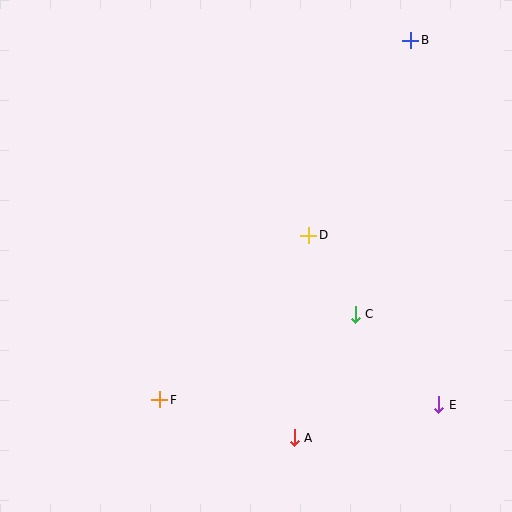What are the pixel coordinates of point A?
Point A is at (294, 438).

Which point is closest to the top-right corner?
Point B is closest to the top-right corner.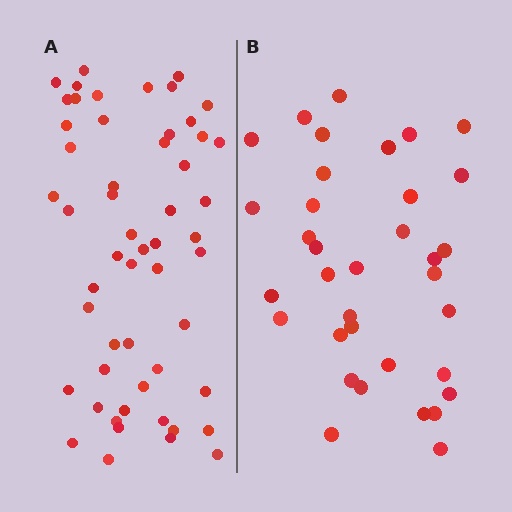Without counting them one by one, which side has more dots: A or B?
Region A (the left region) has more dots.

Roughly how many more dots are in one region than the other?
Region A has approximately 20 more dots than region B.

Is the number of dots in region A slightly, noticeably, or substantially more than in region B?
Region A has substantially more. The ratio is roughly 1.5 to 1.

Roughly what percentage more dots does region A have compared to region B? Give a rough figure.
About 55% more.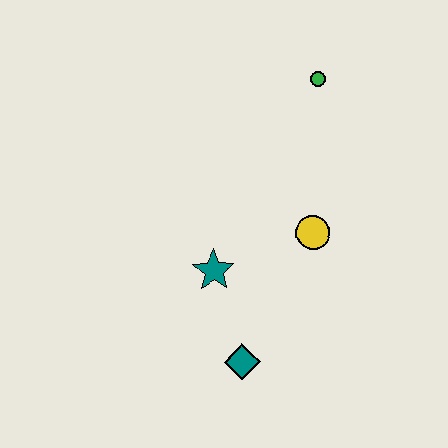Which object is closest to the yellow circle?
The teal star is closest to the yellow circle.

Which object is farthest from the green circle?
The teal diamond is farthest from the green circle.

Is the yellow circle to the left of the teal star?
No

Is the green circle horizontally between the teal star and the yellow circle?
No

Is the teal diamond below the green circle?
Yes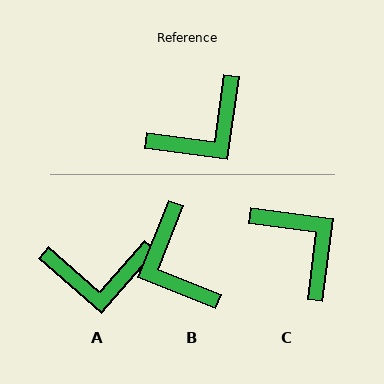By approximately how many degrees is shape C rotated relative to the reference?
Approximately 91 degrees counter-clockwise.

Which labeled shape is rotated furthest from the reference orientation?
B, about 103 degrees away.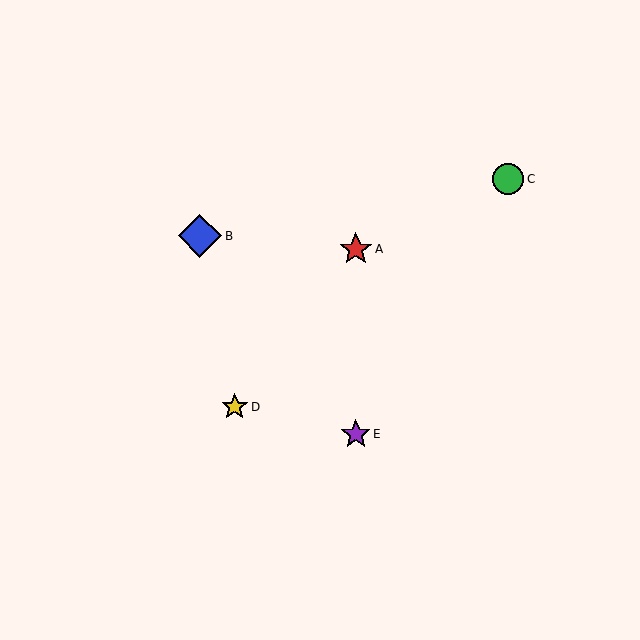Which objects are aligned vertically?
Objects A, E are aligned vertically.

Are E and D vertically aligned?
No, E is at x≈356 and D is at x≈235.